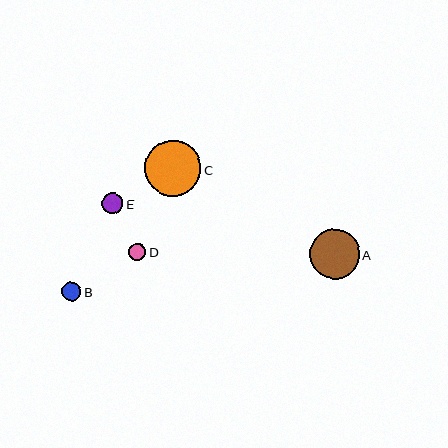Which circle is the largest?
Circle C is the largest with a size of approximately 56 pixels.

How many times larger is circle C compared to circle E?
Circle C is approximately 2.7 times the size of circle E.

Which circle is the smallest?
Circle D is the smallest with a size of approximately 18 pixels.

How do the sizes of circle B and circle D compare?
Circle B and circle D are approximately the same size.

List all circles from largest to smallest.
From largest to smallest: C, A, E, B, D.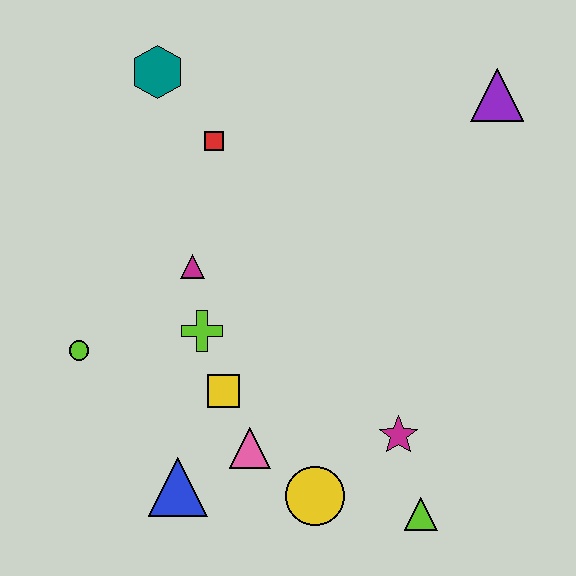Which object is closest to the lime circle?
The lime cross is closest to the lime circle.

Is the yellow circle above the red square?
No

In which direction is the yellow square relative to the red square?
The yellow square is below the red square.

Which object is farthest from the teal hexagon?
The lime triangle is farthest from the teal hexagon.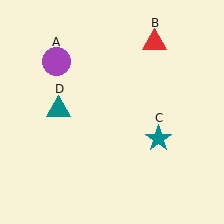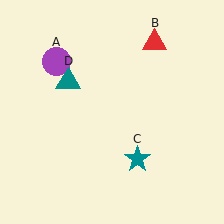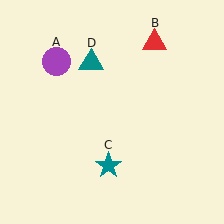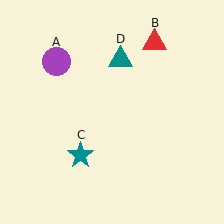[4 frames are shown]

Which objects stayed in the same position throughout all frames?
Purple circle (object A) and red triangle (object B) remained stationary.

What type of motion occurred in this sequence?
The teal star (object C), teal triangle (object D) rotated clockwise around the center of the scene.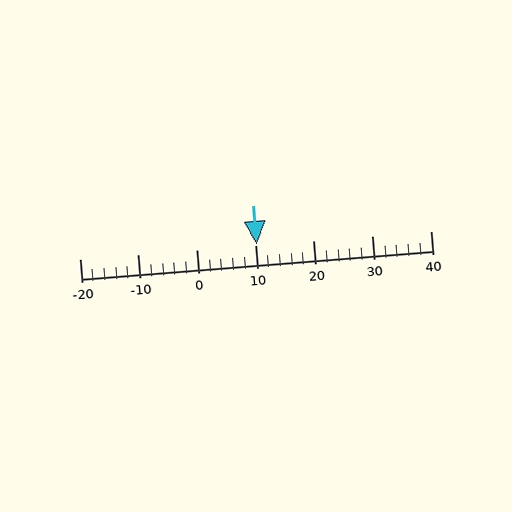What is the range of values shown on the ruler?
The ruler shows values from -20 to 40.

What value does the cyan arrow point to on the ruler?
The cyan arrow points to approximately 10.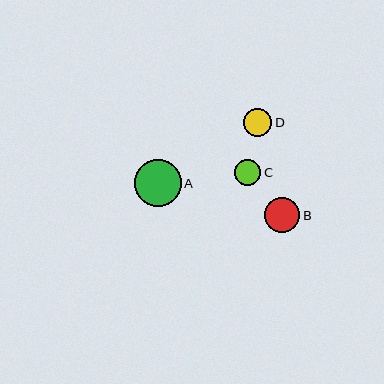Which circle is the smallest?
Circle C is the smallest with a size of approximately 26 pixels.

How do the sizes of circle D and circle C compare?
Circle D and circle C are approximately the same size.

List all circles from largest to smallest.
From largest to smallest: A, B, D, C.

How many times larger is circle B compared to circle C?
Circle B is approximately 1.3 times the size of circle C.